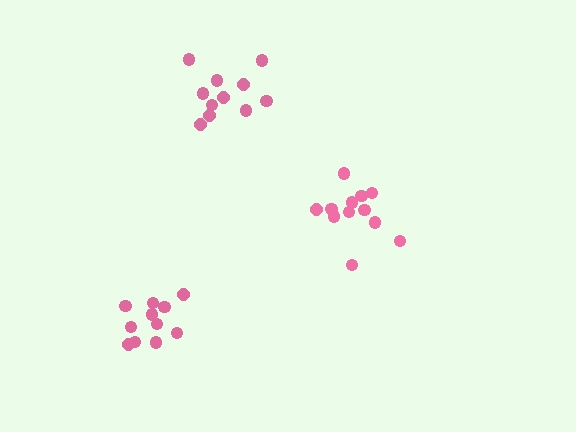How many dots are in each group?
Group 1: 11 dots, Group 2: 11 dots, Group 3: 12 dots (34 total).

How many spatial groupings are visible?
There are 3 spatial groupings.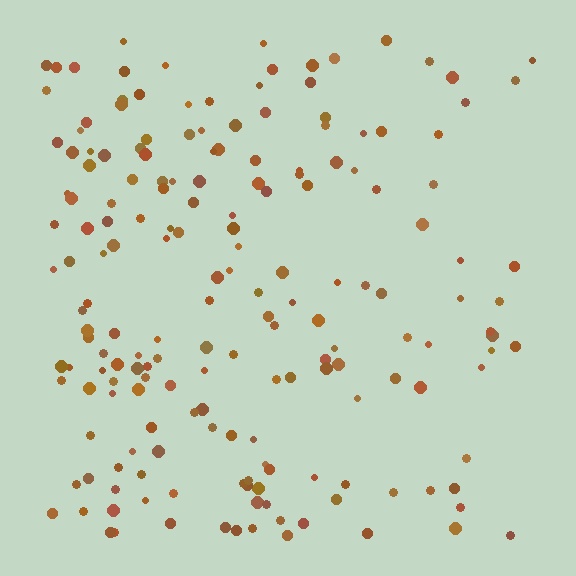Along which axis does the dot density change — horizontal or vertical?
Horizontal.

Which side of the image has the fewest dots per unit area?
The right.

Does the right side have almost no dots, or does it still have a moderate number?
Still a moderate number, just noticeably fewer than the left.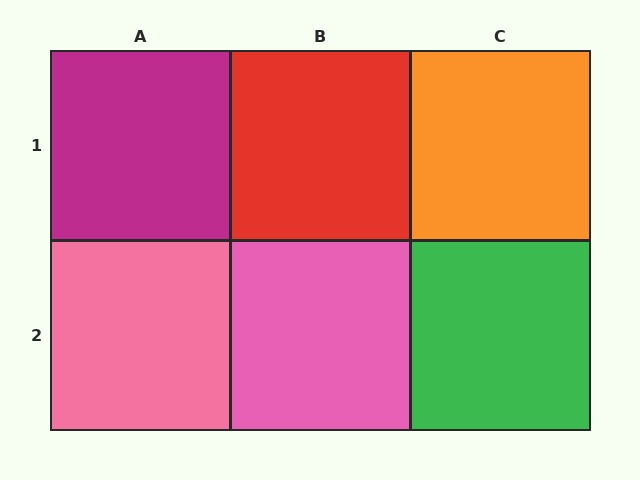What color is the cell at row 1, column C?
Orange.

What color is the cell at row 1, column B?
Red.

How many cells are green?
1 cell is green.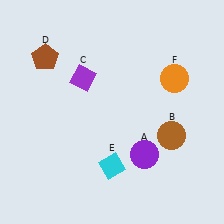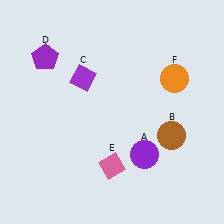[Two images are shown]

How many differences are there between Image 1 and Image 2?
There are 2 differences between the two images.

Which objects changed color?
D changed from brown to purple. E changed from cyan to pink.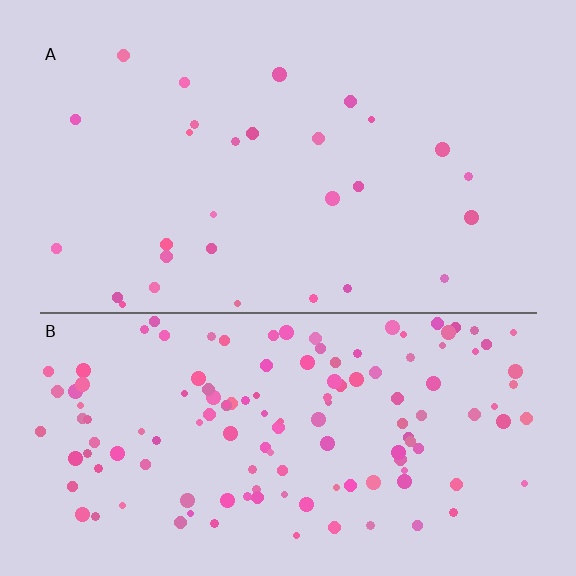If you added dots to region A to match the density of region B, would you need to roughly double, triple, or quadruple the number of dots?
Approximately quadruple.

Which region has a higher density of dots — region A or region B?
B (the bottom).